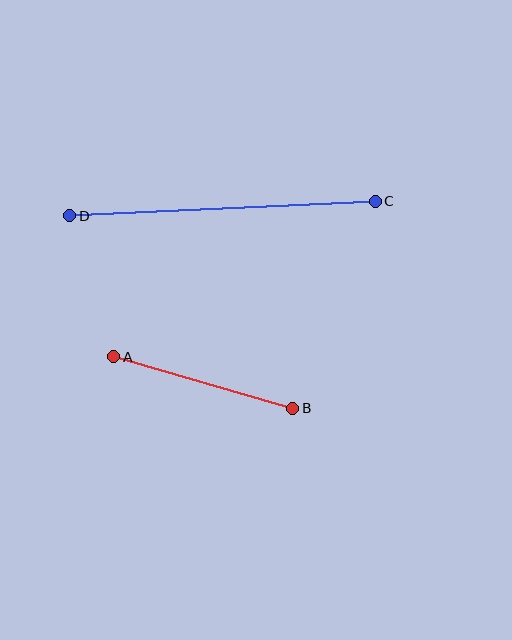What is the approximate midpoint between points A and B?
The midpoint is at approximately (203, 383) pixels.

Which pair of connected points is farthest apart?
Points C and D are farthest apart.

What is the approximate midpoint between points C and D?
The midpoint is at approximately (222, 208) pixels.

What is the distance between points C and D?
The distance is approximately 306 pixels.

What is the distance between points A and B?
The distance is approximately 186 pixels.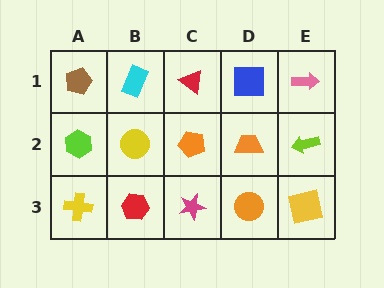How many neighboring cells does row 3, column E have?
2.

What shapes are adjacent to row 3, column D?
An orange trapezoid (row 2, column D), a magenta star (row 3, column C), a yellow square (row 3, column E).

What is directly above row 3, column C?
An orange pentagon.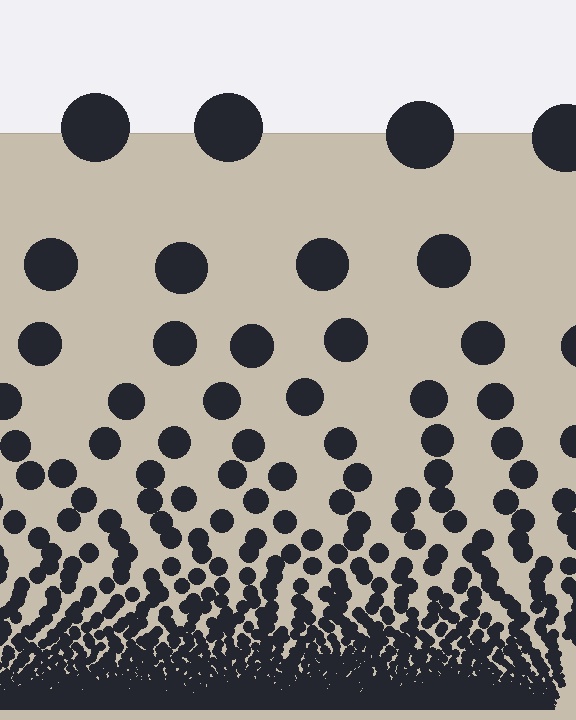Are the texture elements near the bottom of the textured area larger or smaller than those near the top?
Smaller. The gradient is inverted — elements near the bottom are smaller and denser.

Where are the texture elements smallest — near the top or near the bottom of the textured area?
Near the bottom.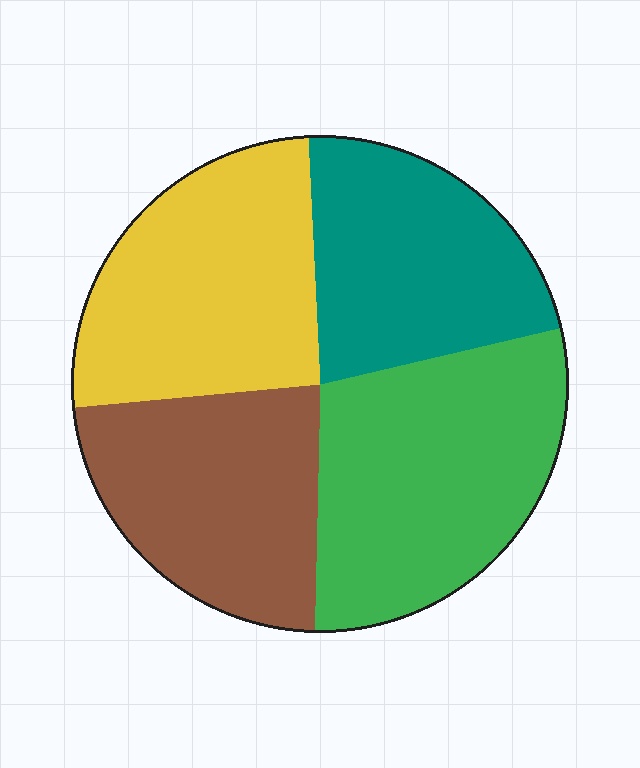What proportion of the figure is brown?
Brown takes up about one quarter (1/4) of the figure.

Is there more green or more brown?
Green.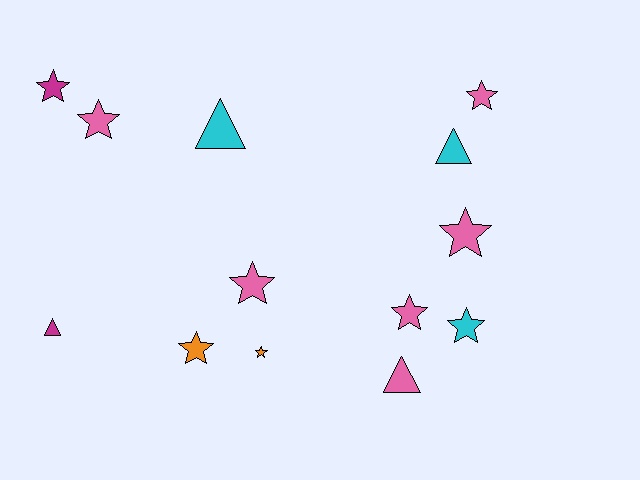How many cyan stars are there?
There is 1 cyan star.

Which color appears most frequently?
Pink, with 6 objects.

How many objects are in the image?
There are 13 objects.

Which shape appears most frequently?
Star, with 9 objects.